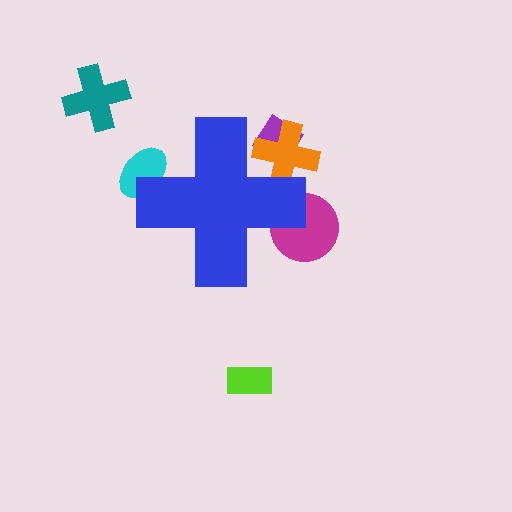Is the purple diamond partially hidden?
Yes, the purple diamond is partially hidden behind the blue cross.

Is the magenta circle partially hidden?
Yes, the magenta circle is partially hidden behind the blue cross.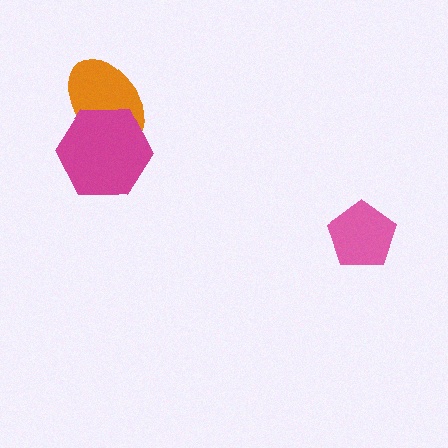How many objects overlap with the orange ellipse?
1 object overlaps with the orange ellipse.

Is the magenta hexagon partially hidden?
No, no other shape covers it.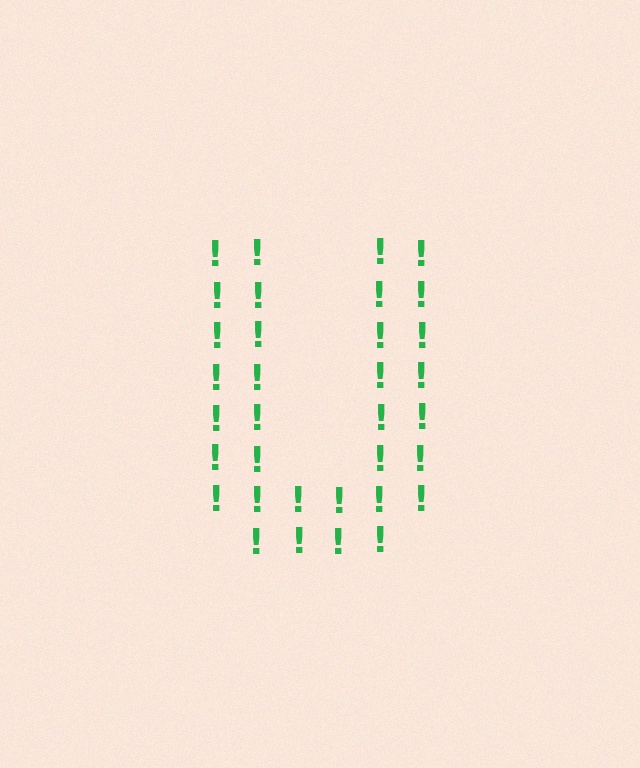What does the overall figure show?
The overall figure shows the letter U.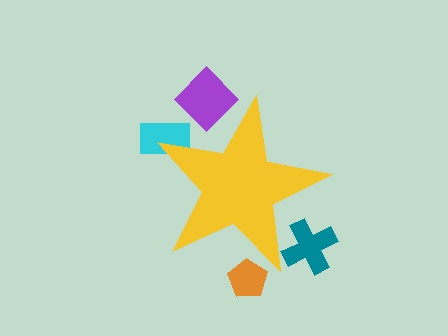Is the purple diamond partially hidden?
Yes, the purple diamond is partially hidden behind the yellow star.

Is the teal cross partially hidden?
Yes, the teal cross is partially hidden behind the yellow star.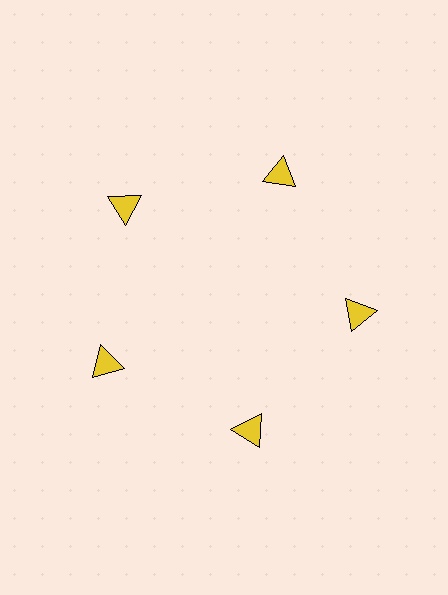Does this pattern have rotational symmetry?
Yes, this pattern has 5-fold rotational symmetry. It looks the same after rotating 72 degrees around the center.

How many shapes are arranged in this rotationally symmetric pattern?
There are 5 shapes, arranged in 5 groups of 1.